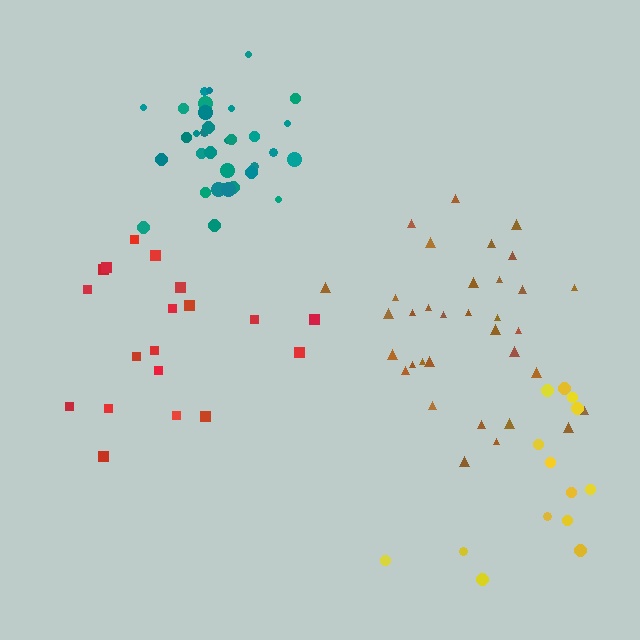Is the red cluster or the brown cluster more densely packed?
Brown.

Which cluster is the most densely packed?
Teal.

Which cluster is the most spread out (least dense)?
Yellow.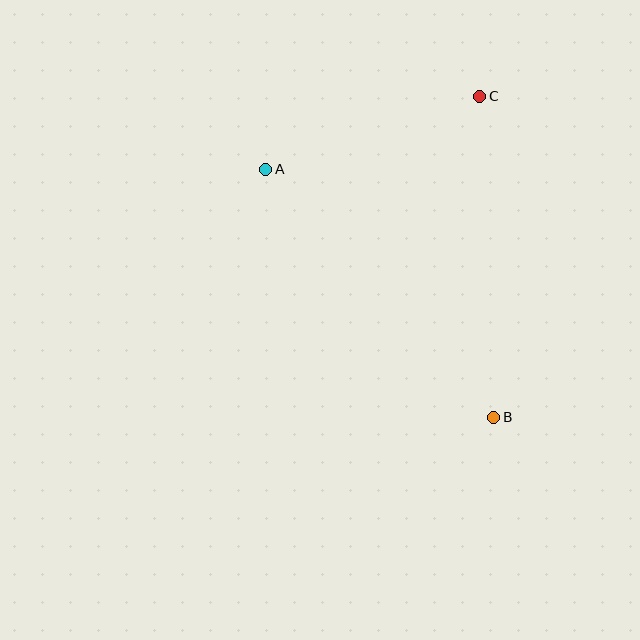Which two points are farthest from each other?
Points A and B are farthest from each other.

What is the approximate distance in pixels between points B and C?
The distance between B and C is approximately 321 pixels.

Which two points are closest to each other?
Points A and C are closest to each other.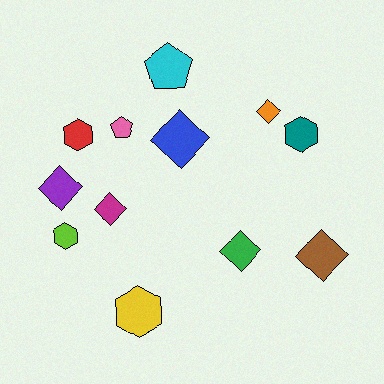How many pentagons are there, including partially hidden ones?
There are 2 pentagons.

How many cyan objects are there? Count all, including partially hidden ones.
There is 1 cyan object.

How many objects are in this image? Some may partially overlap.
There are 12 objects.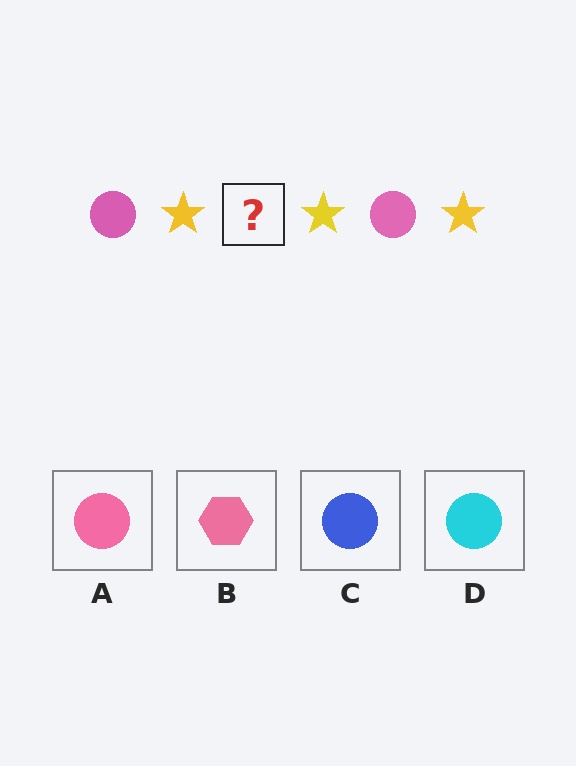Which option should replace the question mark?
Option A.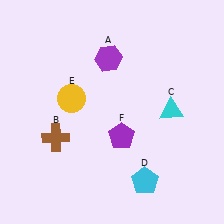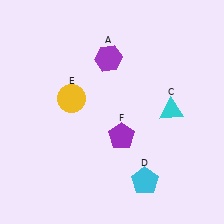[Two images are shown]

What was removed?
The brown cross (B) was removed in Image 2.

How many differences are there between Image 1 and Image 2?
There is 1 difference between the two images.